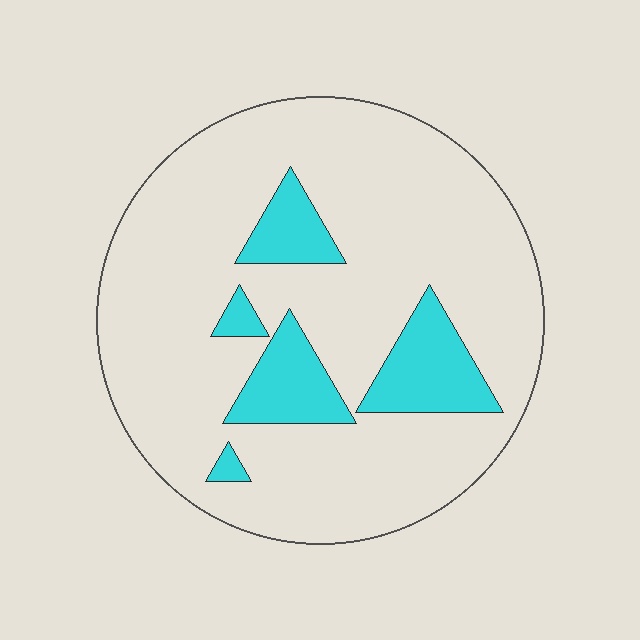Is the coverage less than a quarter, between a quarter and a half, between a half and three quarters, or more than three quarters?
Less than a quarter.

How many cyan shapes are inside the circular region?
5.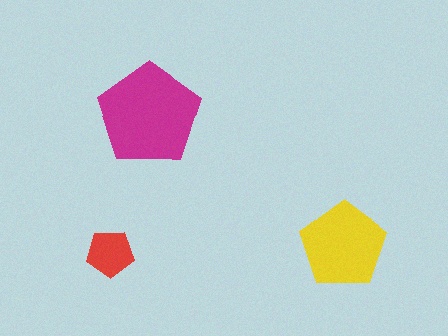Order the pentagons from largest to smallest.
the magenta one, the yellow one, the red one.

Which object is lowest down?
The red pentagon is bottommost.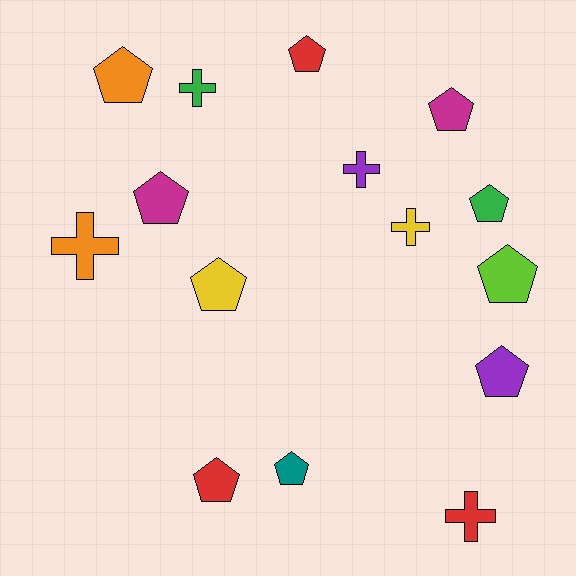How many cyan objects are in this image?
There are no cyan objects.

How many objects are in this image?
There are 15 objects.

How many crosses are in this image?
There are 5 crosses.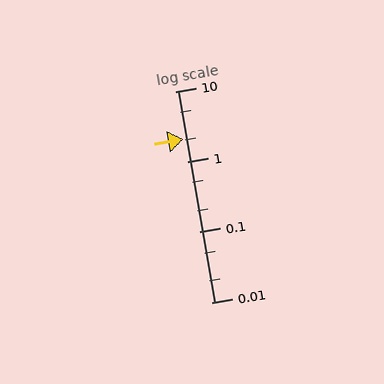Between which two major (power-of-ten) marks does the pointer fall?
The pointer is between 1 and 10.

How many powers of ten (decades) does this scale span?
The scale spans 3 decades, from 0.01 to 10.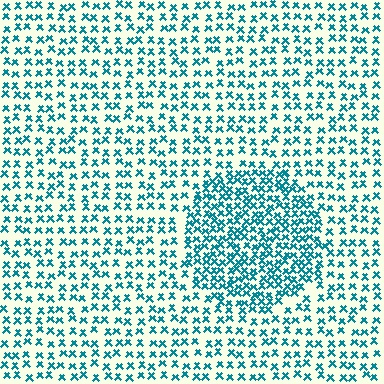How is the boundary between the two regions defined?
The boundary is defined by a change in element density (approximately 1.9x ratio). All elements are the same color, size, and shape.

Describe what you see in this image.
The image contains small teal elements arranged at two different densities. A circle-shaped region is visible where the elements are more densely packed than the surrounding area.